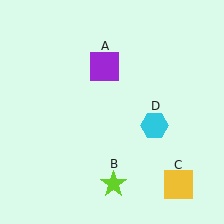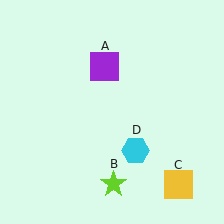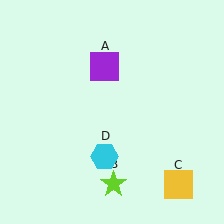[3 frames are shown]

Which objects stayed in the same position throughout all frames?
Purple square (object A) and lime star (object B) and yellow square (object C) remained stationary.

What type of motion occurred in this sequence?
The cyan hexagon (object D) rotated clockwise around the center of the scene.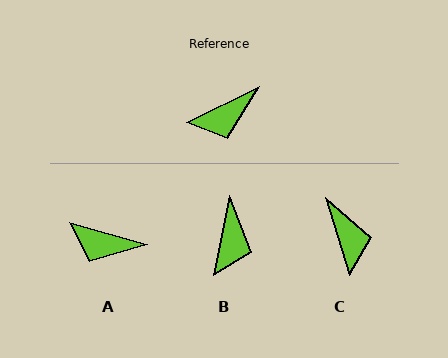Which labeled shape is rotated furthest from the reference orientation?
C, about 81 degrees away.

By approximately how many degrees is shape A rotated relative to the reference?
Approximately 42 degrees clockwise.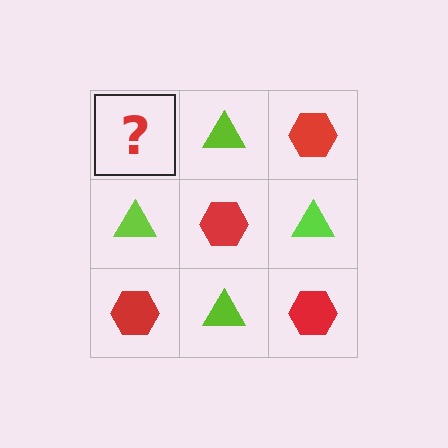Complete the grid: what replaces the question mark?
The question mark should be replaced with a red hexagon.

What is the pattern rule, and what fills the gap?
The rule is that it alternates red hexagon and lime triangle in a checkerboard pattern. The gap should be filled with a red hexagon.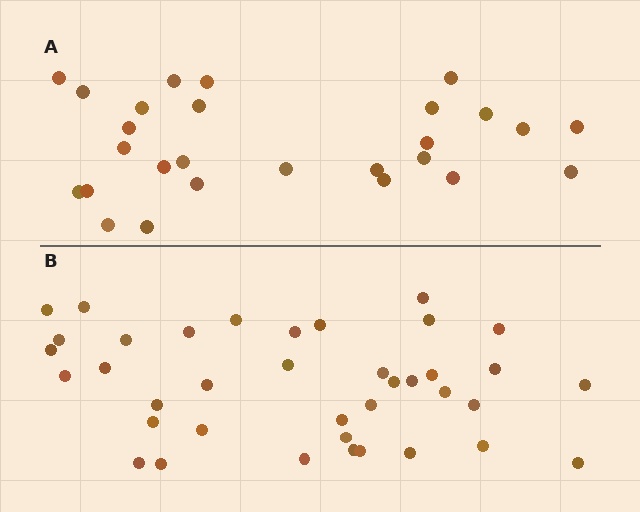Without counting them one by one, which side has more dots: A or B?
Region B (the bottom region) has more dots.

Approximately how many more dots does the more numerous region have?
Region B has roughly 12 or so more dots than region A.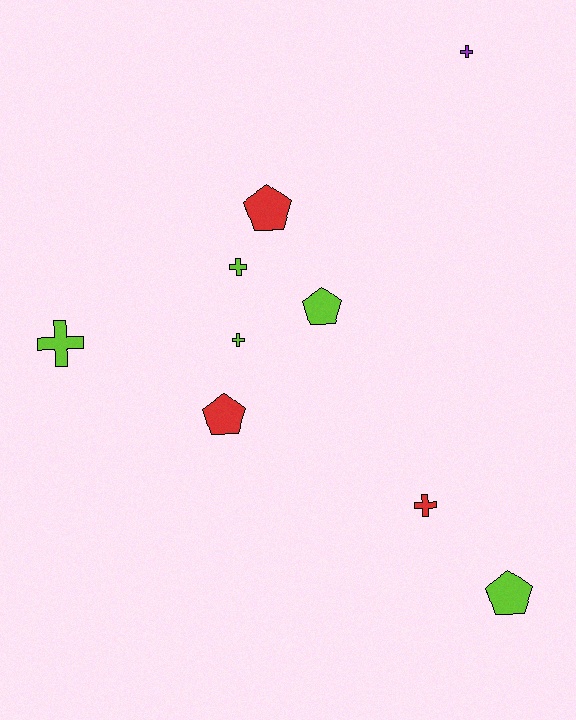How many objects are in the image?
There are 9 objects.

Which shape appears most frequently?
Cross, with 5 objects.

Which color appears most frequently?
Lime, with 5 objects.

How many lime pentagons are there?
There are 2 lime pentagons.